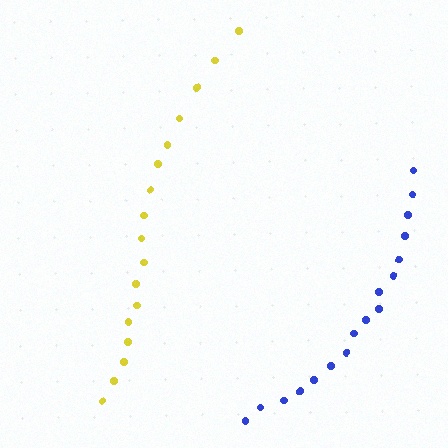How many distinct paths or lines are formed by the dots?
There are 2 distinct paths.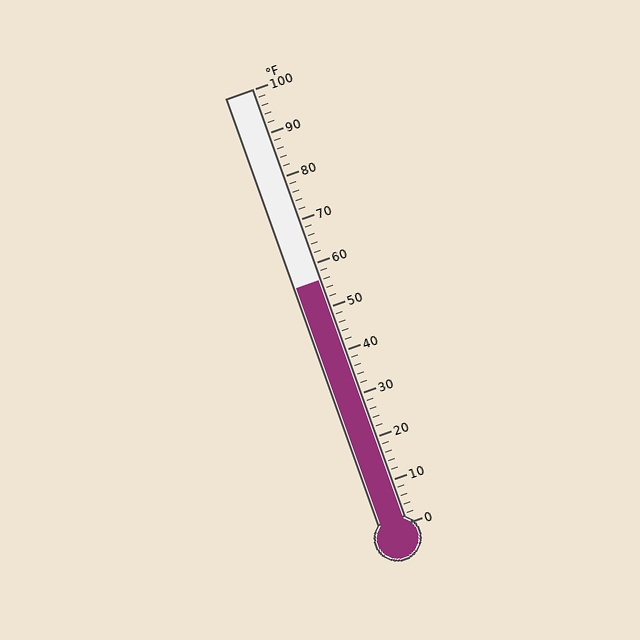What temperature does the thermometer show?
The thermometer shows approximately 56°F.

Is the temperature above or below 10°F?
The temperature is above 10°F.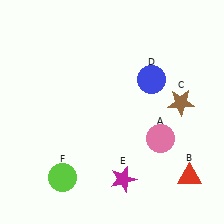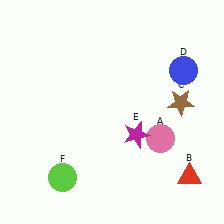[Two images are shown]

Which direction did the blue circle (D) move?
The blue circle (D) moved right.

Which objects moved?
The objects that moved are: the blue circle (D), the magenta star (E).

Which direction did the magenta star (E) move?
The magenta star (E) moved up.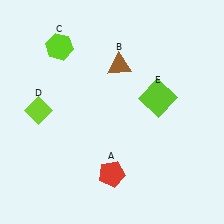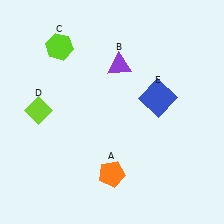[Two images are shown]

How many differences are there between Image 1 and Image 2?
There are 3 differences between the two images.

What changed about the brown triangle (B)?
In Image 1, B is brown. In Image 2, it changed to purple.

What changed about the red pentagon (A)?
In Image 1, A is red. In Image 2, it changed to orange.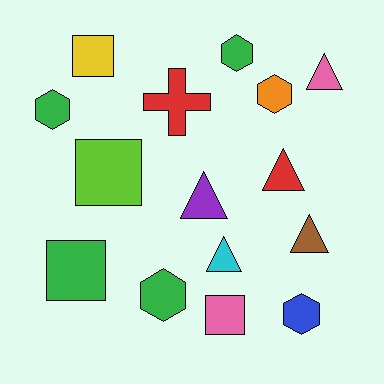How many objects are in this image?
There are 15 objects.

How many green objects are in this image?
There are 4 green objects.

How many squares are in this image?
There are 4 squares.